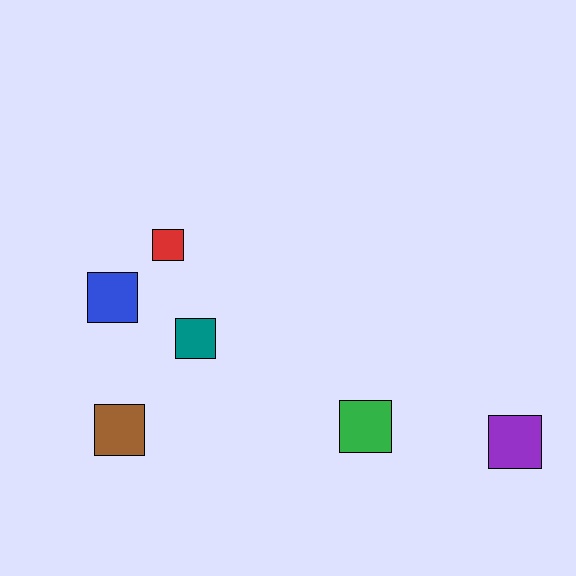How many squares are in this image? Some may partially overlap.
There are 6 squares.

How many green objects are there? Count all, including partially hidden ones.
There is 1 green object.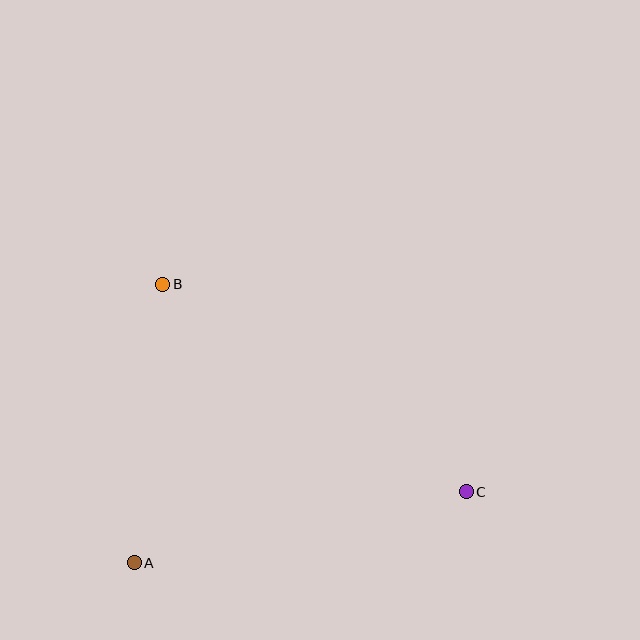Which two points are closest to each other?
Points A and B are closest to each other.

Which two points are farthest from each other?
Points B and C are farthest from each other.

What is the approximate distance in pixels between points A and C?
The distance between A and C is approximately 339 pixels.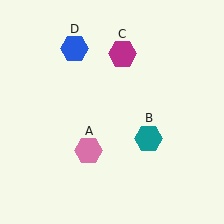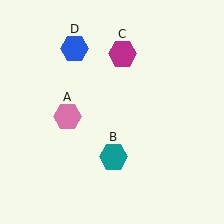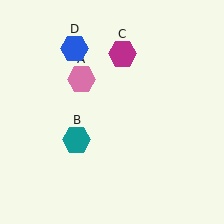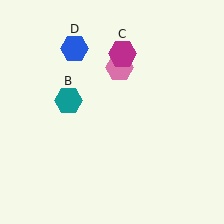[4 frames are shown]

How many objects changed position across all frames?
2 objects changed position: pink hexagon (object A), teal hexagon (object B).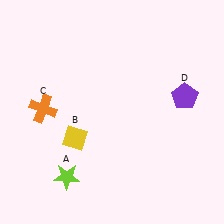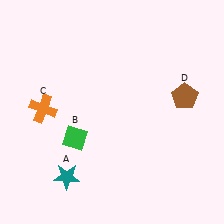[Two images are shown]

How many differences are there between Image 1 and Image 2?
There are 3 differences between the two images.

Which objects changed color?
A changed from lime to teal. B changed from yellow to green. D changed from purple to brown.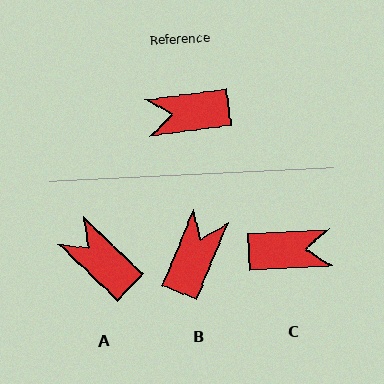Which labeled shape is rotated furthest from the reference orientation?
C, about 176 degrees away.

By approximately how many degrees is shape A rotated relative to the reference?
Approximately 51 degrees clockwise.